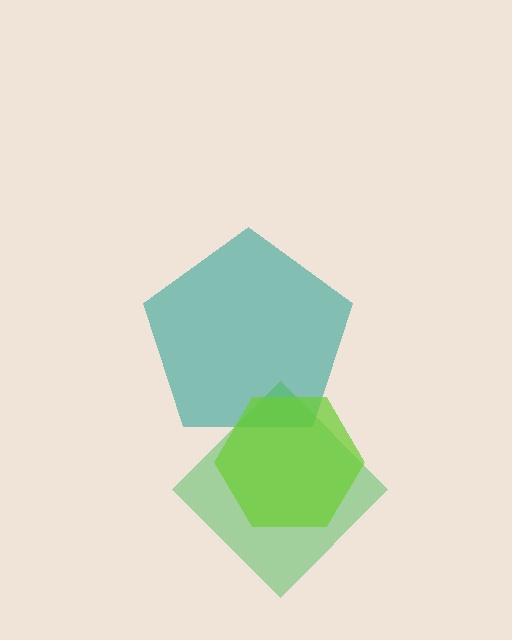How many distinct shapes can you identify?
There are 3 distinct shapes: a teal pentagon, a green diamond, a lime hexagon.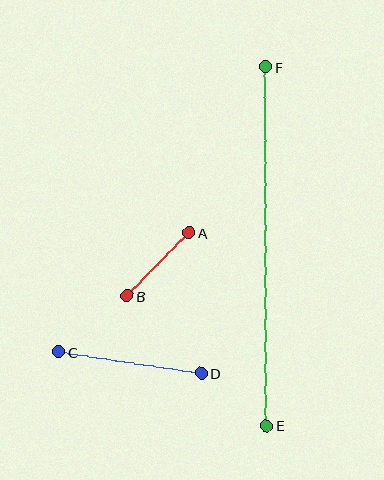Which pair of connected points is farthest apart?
Points E and F are farthest apart.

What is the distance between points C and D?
The distance is approximately 144 pixels.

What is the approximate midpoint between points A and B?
The midpoint is at approximately (158, 264) pixels.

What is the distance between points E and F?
The distance is approximately 359 pixels.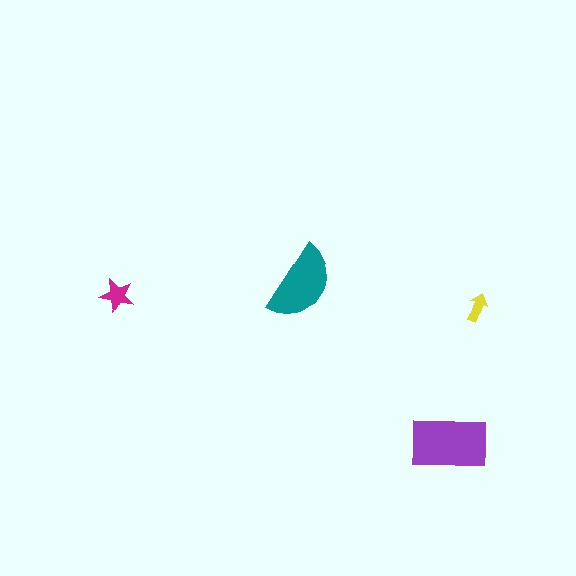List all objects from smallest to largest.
The yellow arrow, the magenta star, the teal semicircle, the purple rectangle.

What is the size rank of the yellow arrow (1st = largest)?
4th.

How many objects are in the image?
There are 4 objects in the image.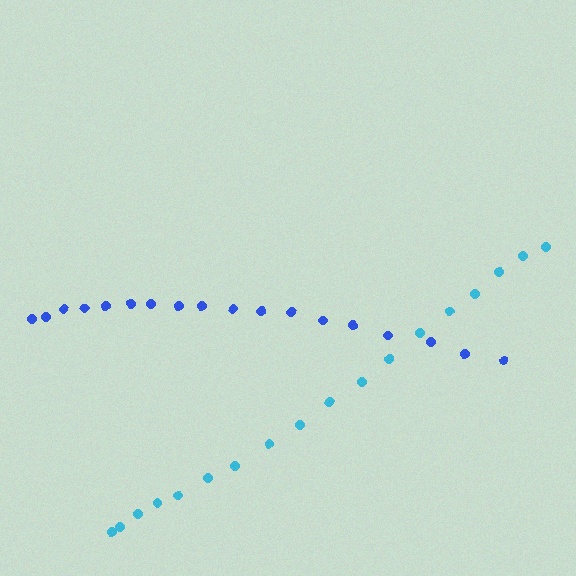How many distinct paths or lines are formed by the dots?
There are 2 distinct paths.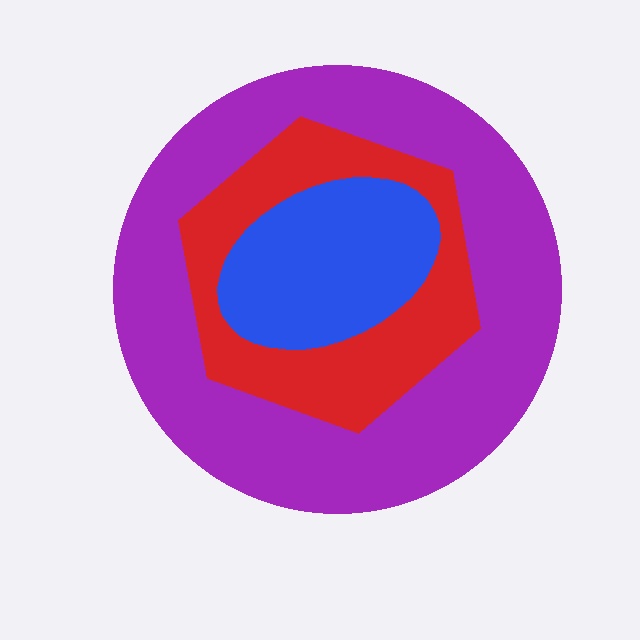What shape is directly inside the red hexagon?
The blue ellipse.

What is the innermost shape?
The blue ellipse.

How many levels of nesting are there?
3.